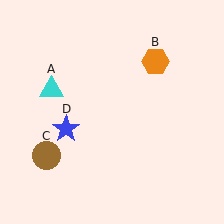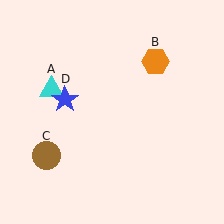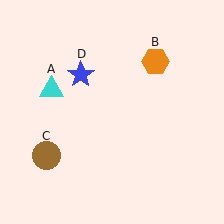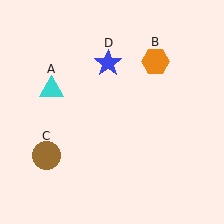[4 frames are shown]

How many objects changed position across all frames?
1 object changed position: blue star (object D).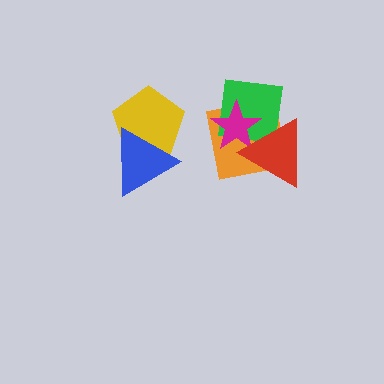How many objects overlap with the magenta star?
3 objects overlap with the magenta star.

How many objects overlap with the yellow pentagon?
1 object overlaps with the yellow pentagon.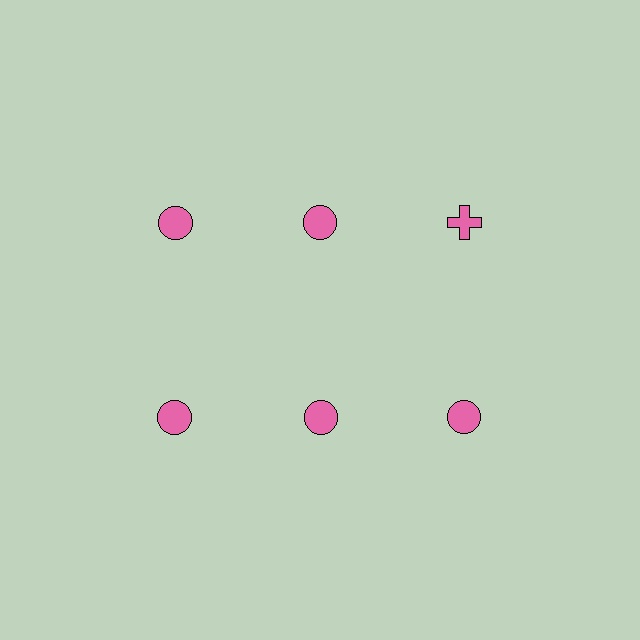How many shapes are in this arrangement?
There are 6 shapes arranged in a grid pattern.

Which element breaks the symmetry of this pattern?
The pink cross in the top row, center column breaks the symmetry. All other shapes are pink circles.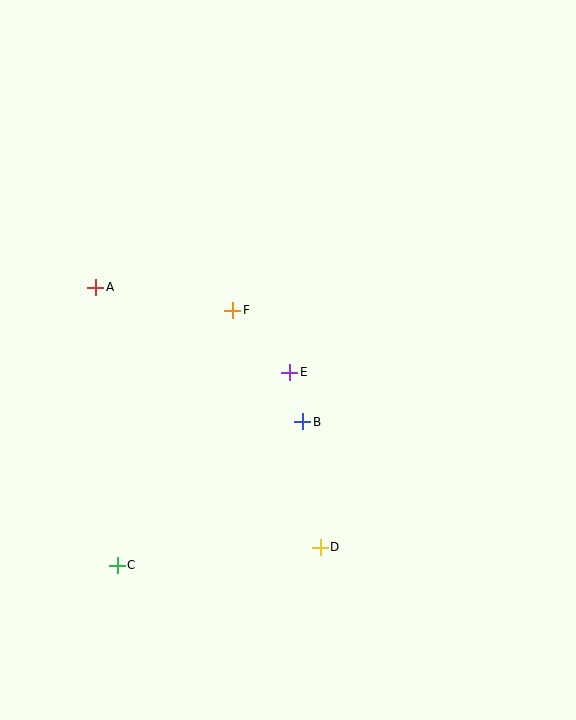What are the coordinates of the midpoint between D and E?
The midpoint between D and E is at (305, 460).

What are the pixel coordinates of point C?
Point C is at (117, 565).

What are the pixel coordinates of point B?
Point B is at (303, 422).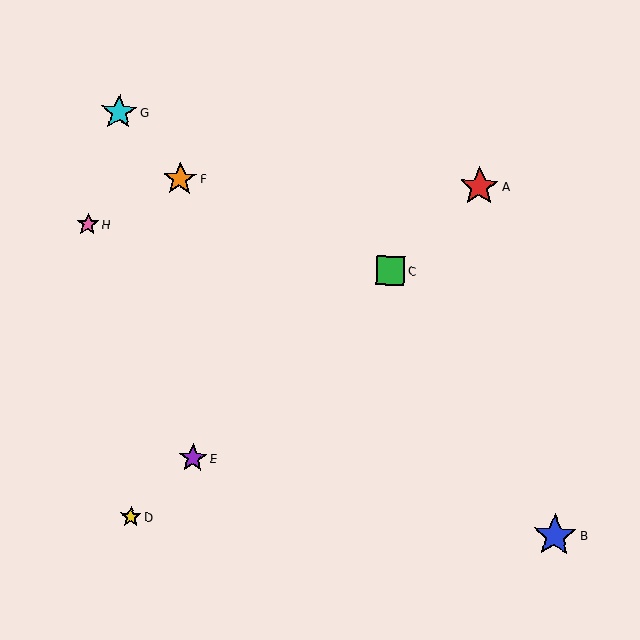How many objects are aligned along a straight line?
4 objects (A, C, D, E) are aligned along a straight line.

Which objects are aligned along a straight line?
Objects A, C, D, E are aligned along a straight line.